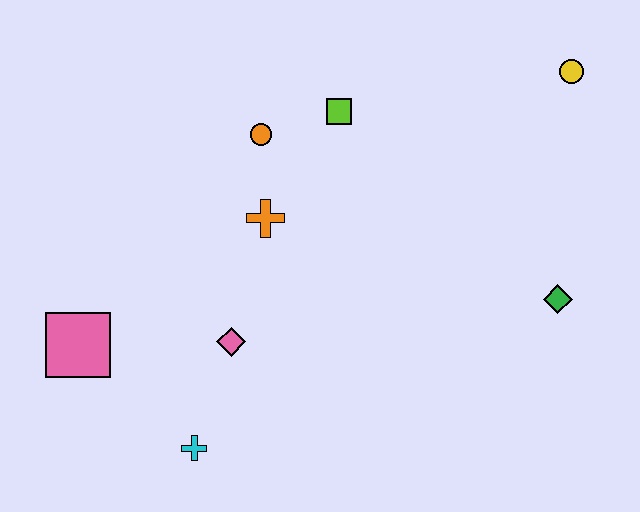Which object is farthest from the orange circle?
The green diamond is farthest from the orange circle.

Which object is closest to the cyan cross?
The pink diamond is closest to the cyan cross.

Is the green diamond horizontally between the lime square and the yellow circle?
Yes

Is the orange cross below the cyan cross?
No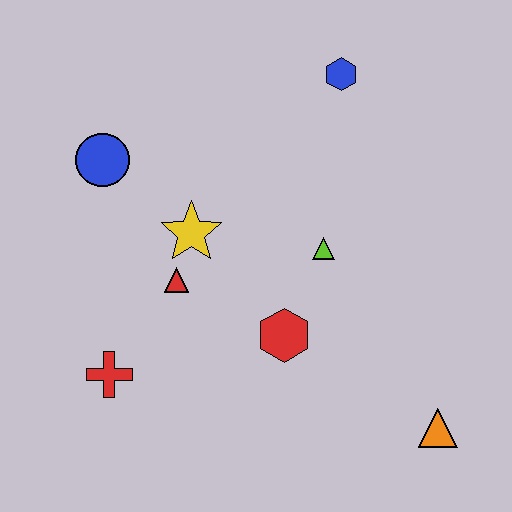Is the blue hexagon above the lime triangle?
Yes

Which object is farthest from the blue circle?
The orange triangle is farthest from the blue circle.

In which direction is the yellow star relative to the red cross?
The yellow star is above the red cross.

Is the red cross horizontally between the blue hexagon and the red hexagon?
No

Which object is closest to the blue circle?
The yellow star is closest to the blue circle.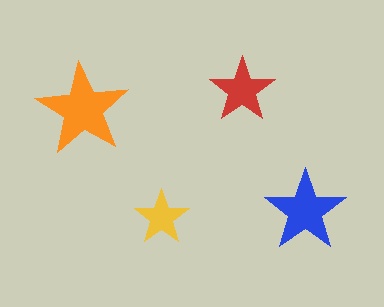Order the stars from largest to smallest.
the orange one, the blue one, the red one, the yellow one.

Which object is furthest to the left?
The orange star is leftmost.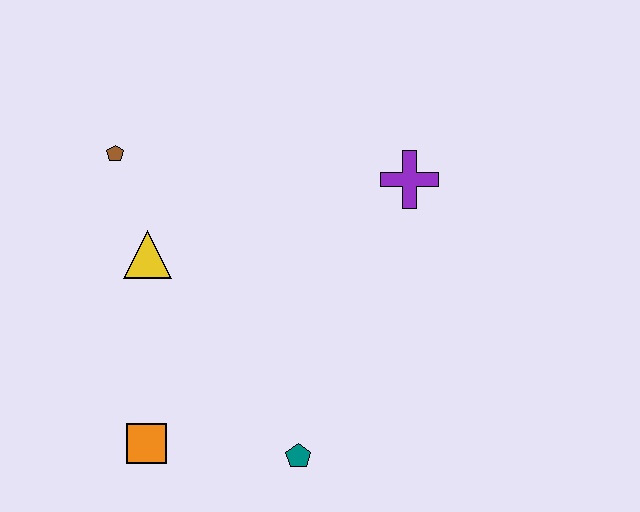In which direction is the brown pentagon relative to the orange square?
The brown pentagon is above the orange square.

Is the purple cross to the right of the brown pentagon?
Yes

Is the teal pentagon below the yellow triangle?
Yes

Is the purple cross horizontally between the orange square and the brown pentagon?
No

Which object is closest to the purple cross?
The yellow triangle is closest to the purple cross.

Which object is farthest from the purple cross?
The orange square is farthest from the purple cross.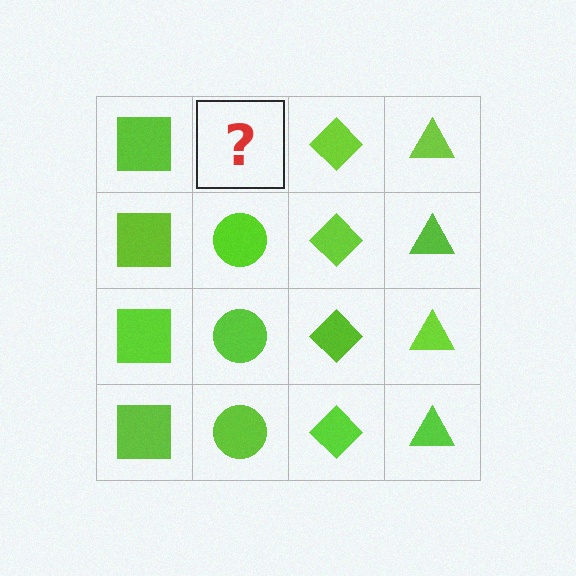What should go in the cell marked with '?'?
The missing cell should contain a lime circle.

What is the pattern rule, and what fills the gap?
The rule is that each column has a consistent shape. The gap should be filled with a lime circle.